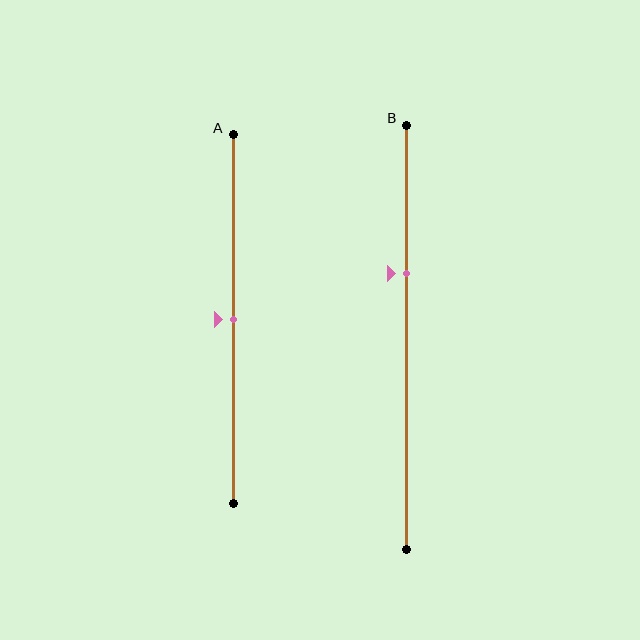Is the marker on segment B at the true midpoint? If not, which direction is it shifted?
No, the marker on segment B is shifted upward by about 15% of the segment length.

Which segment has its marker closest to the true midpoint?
Segment A has its marker closest to the true midpoint.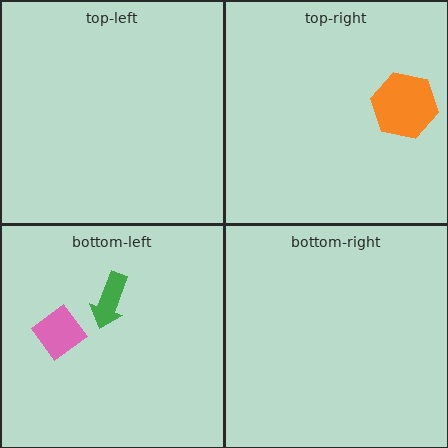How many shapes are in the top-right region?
1.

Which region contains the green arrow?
The bottom-left region.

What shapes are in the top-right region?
The orange hexagon.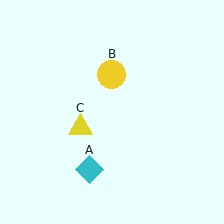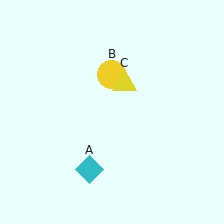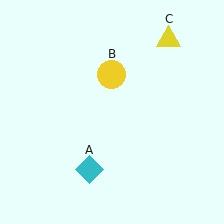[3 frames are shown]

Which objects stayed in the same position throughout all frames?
Cyan diamond (object A) and yellow circle (object B) remained stationary.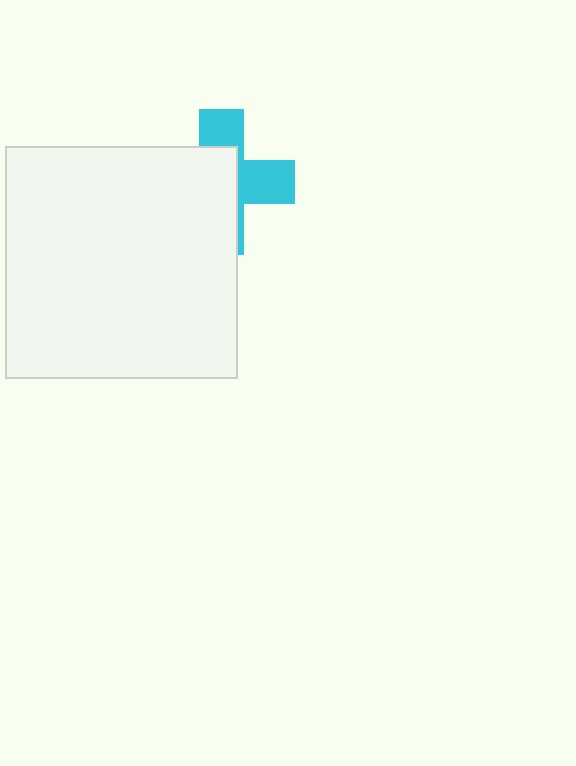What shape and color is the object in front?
The object in front is a white square.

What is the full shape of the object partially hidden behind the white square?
The partially hidden object is a cyan cross.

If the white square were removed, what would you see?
You would see the complete cyan cross.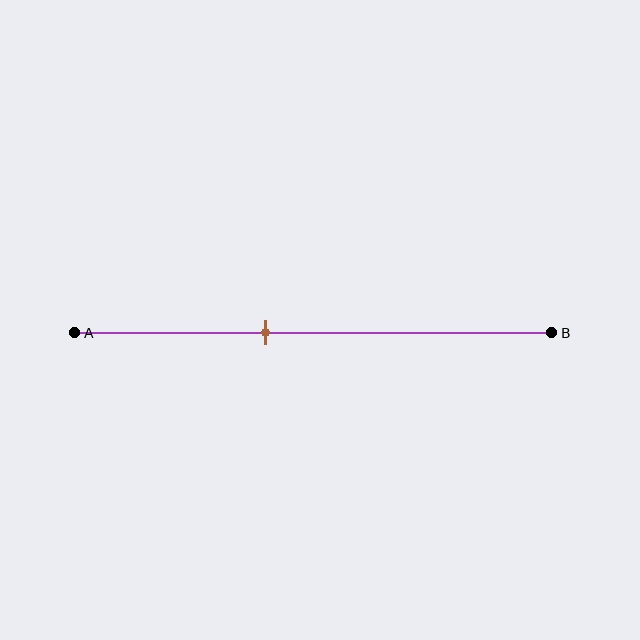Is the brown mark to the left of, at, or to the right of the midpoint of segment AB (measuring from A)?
The brown mark is to the left of the midpoint of segment AB.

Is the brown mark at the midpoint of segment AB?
No, the mark is at about 40% from A, not at the 50% midpoint.